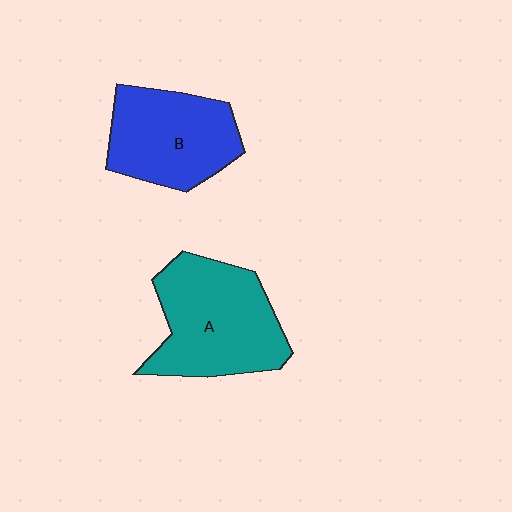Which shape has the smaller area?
Shape B (blue).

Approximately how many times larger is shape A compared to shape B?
Approximately 1.2 times.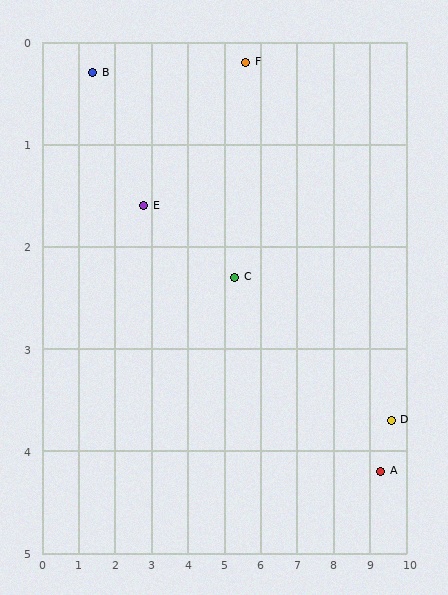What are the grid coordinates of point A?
Point A is at approximately (9.3, 4.2).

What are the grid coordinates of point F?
Point F is at approximately (5.6, 0.2).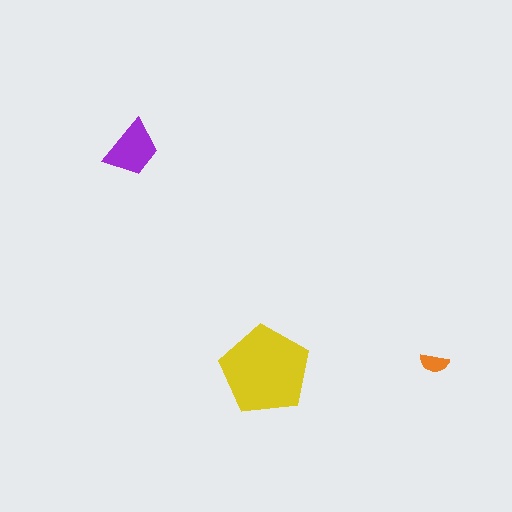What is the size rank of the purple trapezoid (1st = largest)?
2nd.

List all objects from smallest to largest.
The orange semicircle, the purple trapezoid, the yellow pentagon.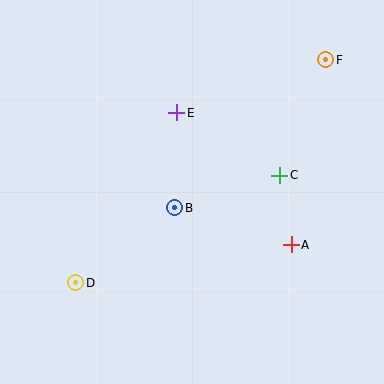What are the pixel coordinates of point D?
Point D is at (76, 283).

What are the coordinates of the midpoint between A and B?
The midpoint between A and B is at (233, 226).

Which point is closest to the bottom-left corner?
Point D is closest to the bottom-left corner.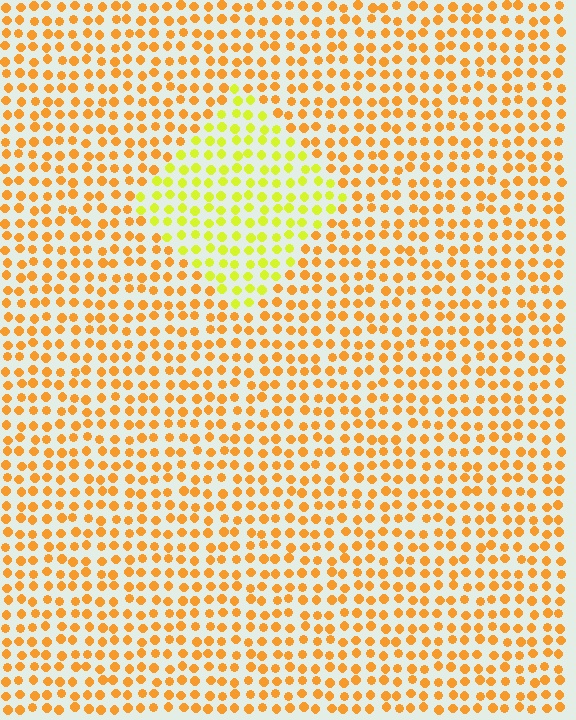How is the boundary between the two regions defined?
The boundary is defined purely by a slight shift in hue (about 37 degrees). Spacing, size, and orientation are identical on both sides.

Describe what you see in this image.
The image is filled with small orange elements in a uniform arrangement. A diamond-shaped region is visible where the elements are tinted to a slightly different hue, forming a subtle color boundary.